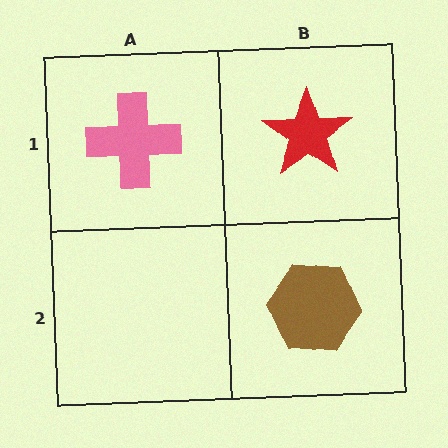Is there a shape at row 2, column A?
No, that cell is empty.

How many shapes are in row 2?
1 shape.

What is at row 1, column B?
A red star.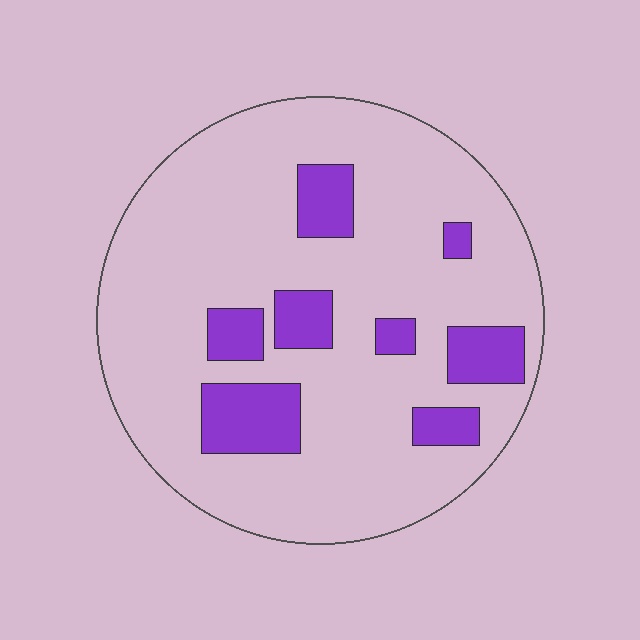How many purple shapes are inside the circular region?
8.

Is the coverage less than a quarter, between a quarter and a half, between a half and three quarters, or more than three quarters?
Less than a quarter.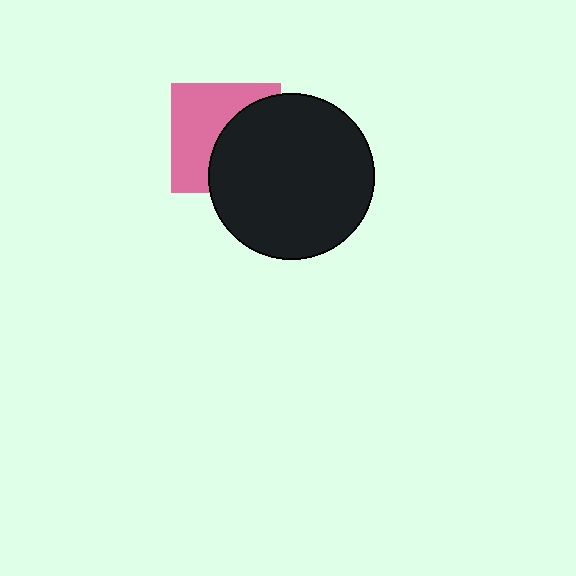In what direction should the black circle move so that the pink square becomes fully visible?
The black circle should move right. That is the shortest direction to clear the overlap and leave the pink square fully visible.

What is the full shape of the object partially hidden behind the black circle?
The partially hidden object is a pink square.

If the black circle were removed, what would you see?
You would see the complete pink square.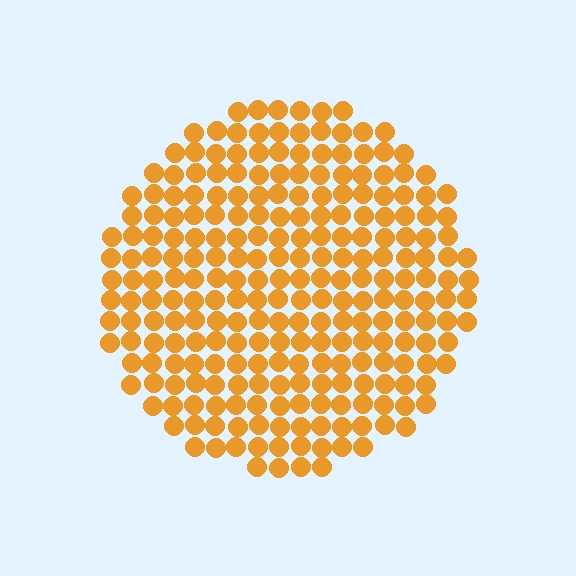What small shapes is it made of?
It is made of small circles.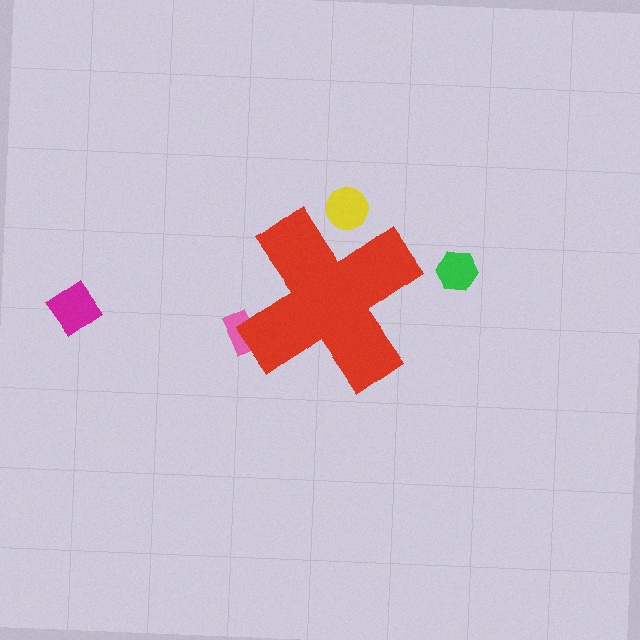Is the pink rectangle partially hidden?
Yes, the pink rectangle is partially hidden behind the red cross.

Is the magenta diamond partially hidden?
No, the magenta diamond is fully visible.